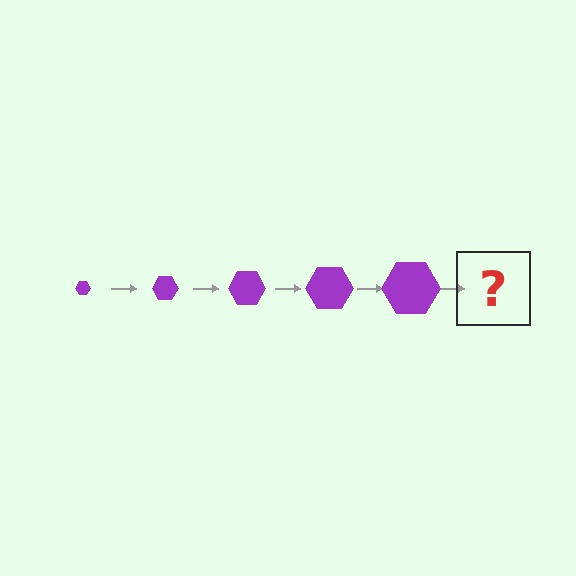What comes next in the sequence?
The next element should be a purple hexagon, larger than the previous one.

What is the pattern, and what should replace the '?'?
The pattern is that the hexagon gets progressively larger each step. The '?' should be a purple hexagon, larger than the previous one.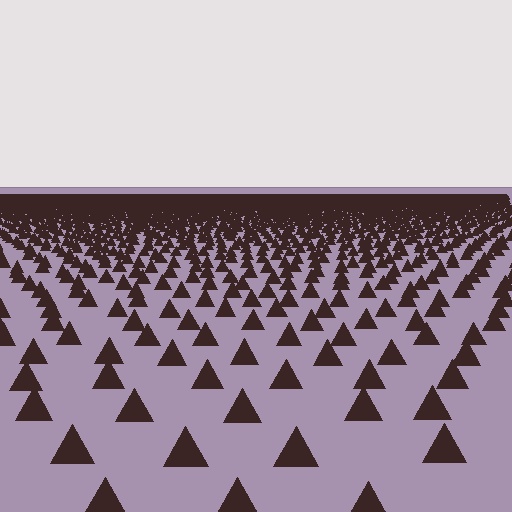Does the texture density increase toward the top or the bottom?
Density increases toward the top.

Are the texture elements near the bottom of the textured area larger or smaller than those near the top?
Larger. Near the bottom, elements are closer to the viewer and appear at a bigger on-screen size.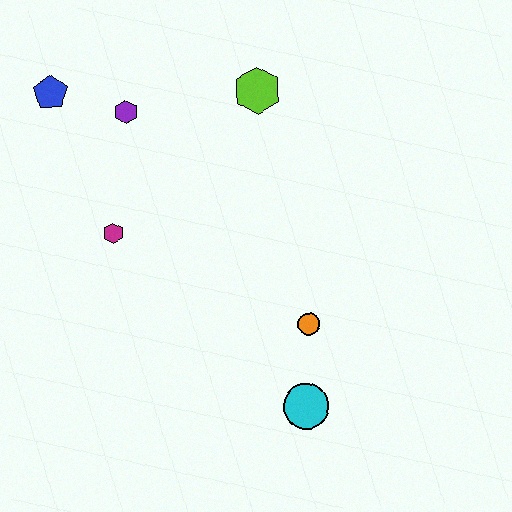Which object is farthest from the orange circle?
The blue pentagon is farthest from the orange circle.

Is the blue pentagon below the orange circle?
No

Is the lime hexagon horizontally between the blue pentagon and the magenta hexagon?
No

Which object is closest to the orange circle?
The cyan circle is closest to the orange circle.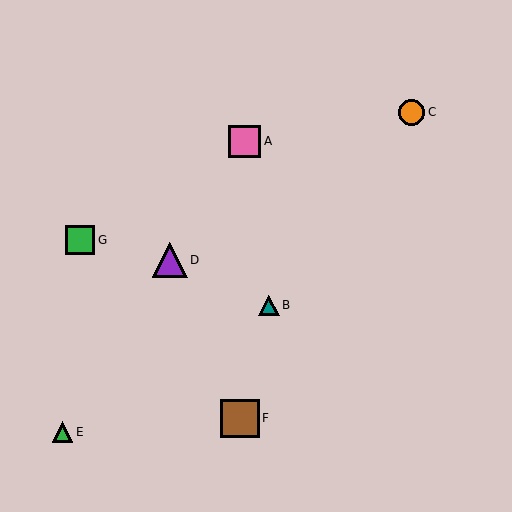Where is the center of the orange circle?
The center of the orange circle is at (412, 112).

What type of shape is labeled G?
Shape G is a green square.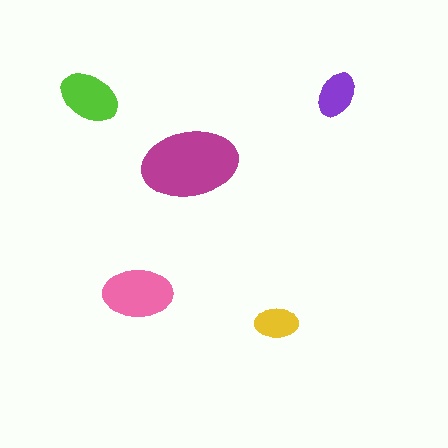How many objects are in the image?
There are 5 objects in the image.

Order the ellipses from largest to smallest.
the magenta one, the pink one, the lime one, the purple one, the yellow one.